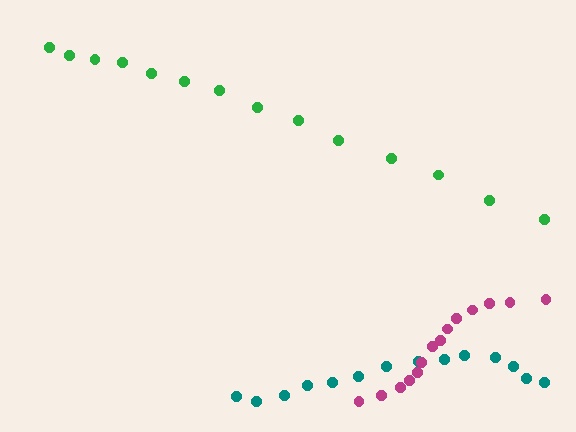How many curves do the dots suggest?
There are 3 distinct paths.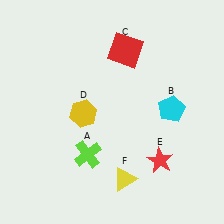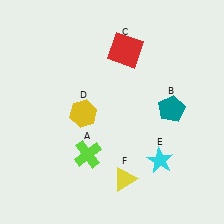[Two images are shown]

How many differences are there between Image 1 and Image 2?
There are 2 differences between the two images.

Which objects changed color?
B changed from cyan to teal. E changed from red to cyan.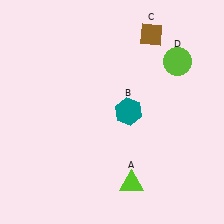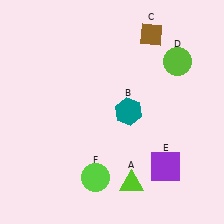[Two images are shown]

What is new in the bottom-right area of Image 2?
A purple square (E) was added in the bottom-right area of Image 2.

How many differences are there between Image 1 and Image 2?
There are 2 differences between the two images.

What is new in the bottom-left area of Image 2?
A lime circle (F) was added in the bottom-left area of Image 2.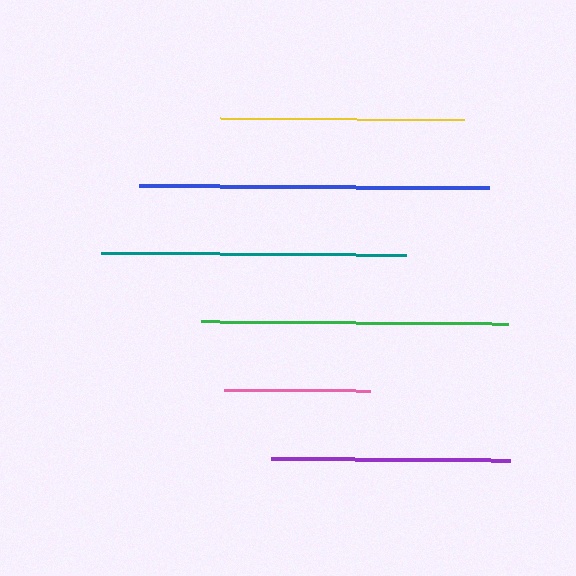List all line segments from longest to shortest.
From longest to shortest: blue, green, teal, yellow, purple, pink.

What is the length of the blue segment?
The blue segment is approximately 350 pixels long.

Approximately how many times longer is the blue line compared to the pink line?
The blue line is approximately 2.4 times the length of the pink line.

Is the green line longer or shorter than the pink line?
The green line is longer than the pink line.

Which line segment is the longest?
The blue line is the longest at approximately 350 pixels.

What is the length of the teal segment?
The teal segment is approximately 306 pixels long.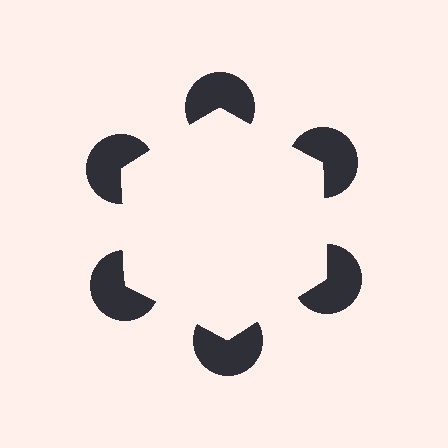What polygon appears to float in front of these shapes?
An illusory hexagon — its edges are inferred from the aligned wedge cuts in the pac-man discs, not physically drawn.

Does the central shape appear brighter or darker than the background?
It typically appears slightly brighter than the background, even though no actual brightness change is drawn.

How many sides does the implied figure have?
6 sides.